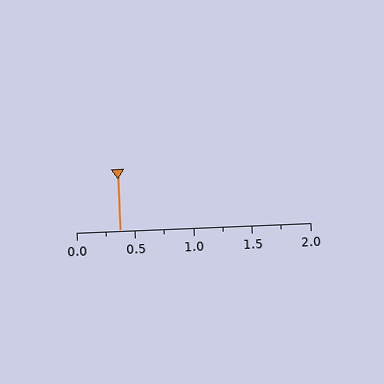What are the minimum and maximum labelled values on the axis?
The axis runs from 0.0 to 2.0.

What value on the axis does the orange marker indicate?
The marker indicates approximately 0.38.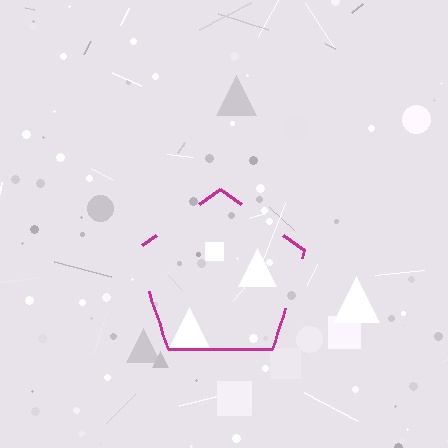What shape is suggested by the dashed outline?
The dashed outline suggests a pentagon.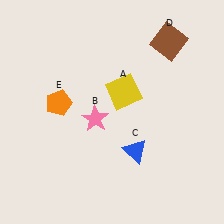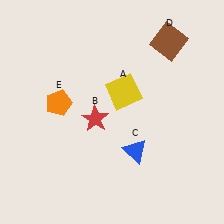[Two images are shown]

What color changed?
The star (B) changed from pink in Image 1 to red in Image 2.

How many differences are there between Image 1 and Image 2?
There is 1 difference between the two images.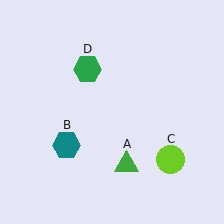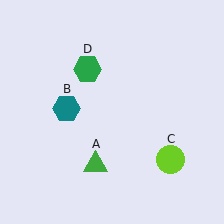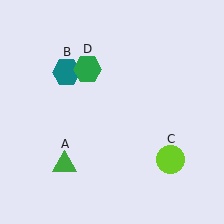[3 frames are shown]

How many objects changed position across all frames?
2 objects changed position: green triangle (object A), teal hexagon (object B).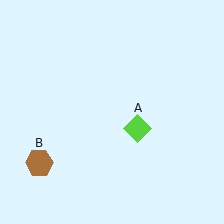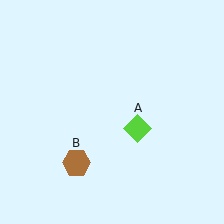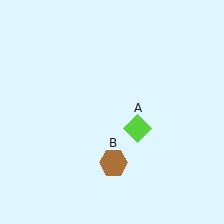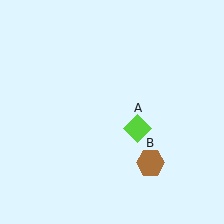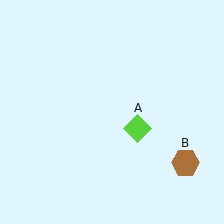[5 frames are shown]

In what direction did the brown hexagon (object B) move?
The brown hexagon (object B) moved right.